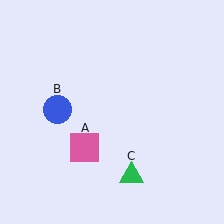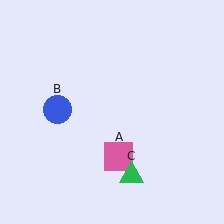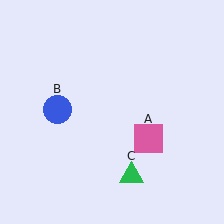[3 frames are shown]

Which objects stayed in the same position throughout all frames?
Blue circle (object B) and green triangle (object C) remained stationary.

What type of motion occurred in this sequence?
The pink square (object A) rotated counterclockwise around the center of the scene.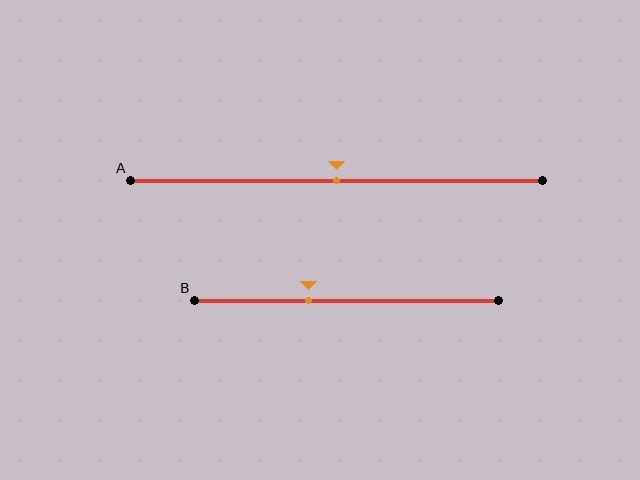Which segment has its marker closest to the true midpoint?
Segment A has its marker closest to the true midpoint.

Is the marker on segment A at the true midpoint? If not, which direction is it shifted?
Yes, the marker on segment A is at the true midpoint.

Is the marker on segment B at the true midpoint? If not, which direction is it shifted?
No, the marker on segment B is shifted to the left by about 13% of the segment length.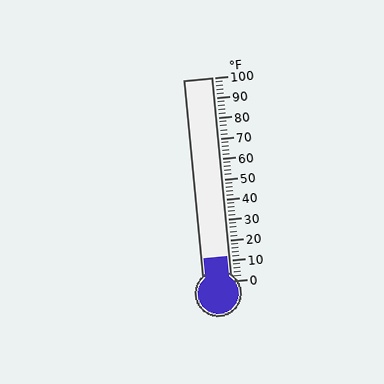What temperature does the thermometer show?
The thermometer shows approximately 12°F.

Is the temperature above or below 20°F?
The temperature is below 20°F.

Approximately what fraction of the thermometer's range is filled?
The thermometer is filled to approximately 10% of its range.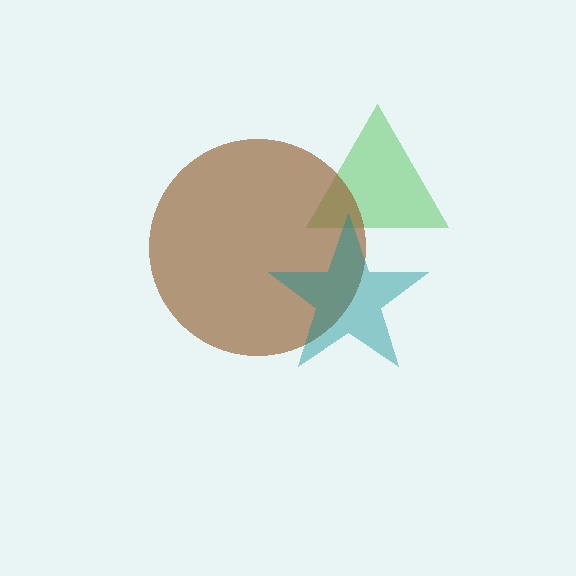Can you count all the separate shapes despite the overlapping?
Yes, there are 3 separate shapes.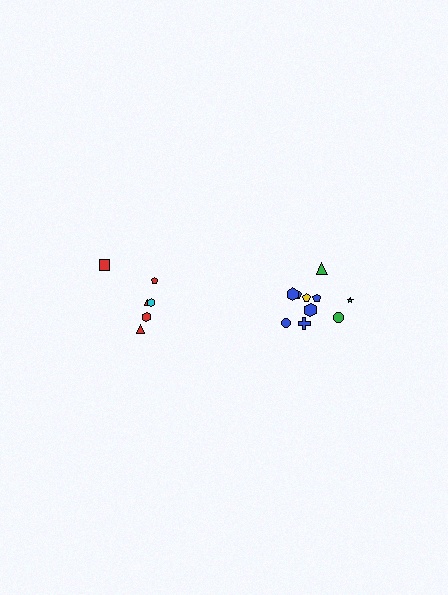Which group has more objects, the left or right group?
The right group.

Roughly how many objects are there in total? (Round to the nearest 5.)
Roughly 15 objects in total.